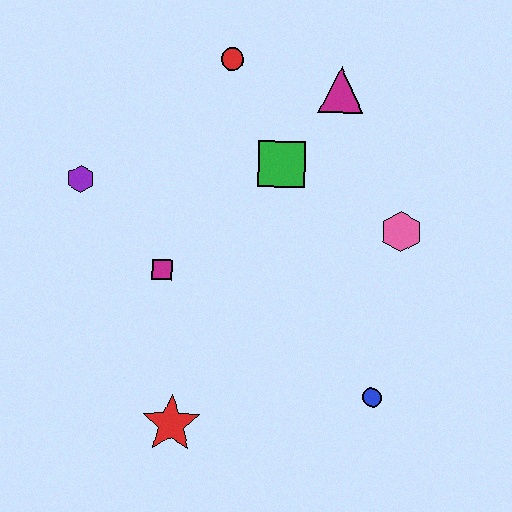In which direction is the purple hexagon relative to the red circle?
The purple hexagon is to the left of the red circle.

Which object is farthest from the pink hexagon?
The purple hexagon is farthest from the pink hexagon.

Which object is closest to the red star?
The magenta square is closest to the red star.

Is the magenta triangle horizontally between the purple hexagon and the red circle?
No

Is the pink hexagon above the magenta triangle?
No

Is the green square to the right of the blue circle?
No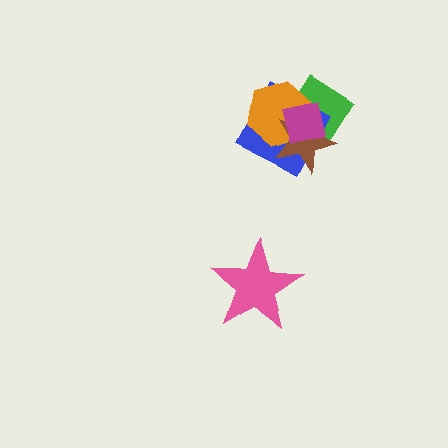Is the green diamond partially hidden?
Yes, it is partially covered by another shape.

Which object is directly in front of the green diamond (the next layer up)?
The blue diamond is directly in front of the green diamond.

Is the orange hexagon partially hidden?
Yes, it is partially covered by another shape.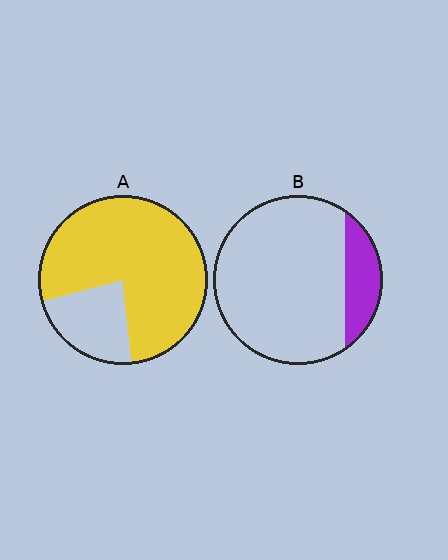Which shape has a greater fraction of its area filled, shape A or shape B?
Shape A.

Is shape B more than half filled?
No.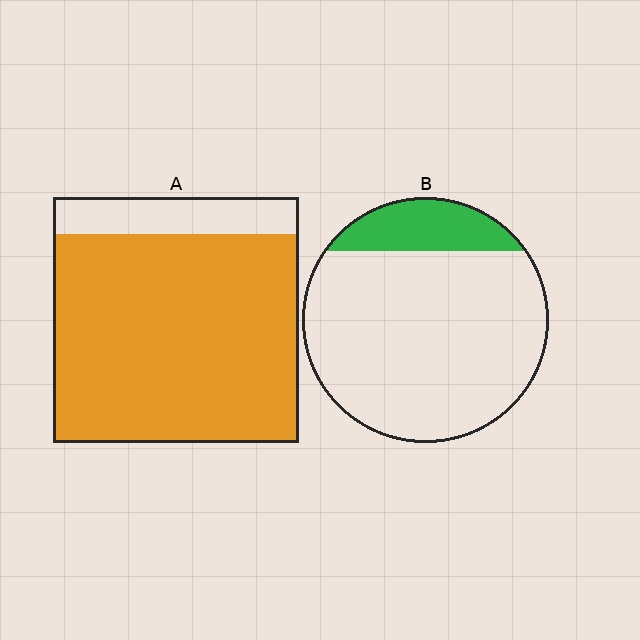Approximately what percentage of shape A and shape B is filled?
A is approximately 85% and B is approximately 15%.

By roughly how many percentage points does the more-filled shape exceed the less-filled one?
By roughly 70 percentage points (A over B).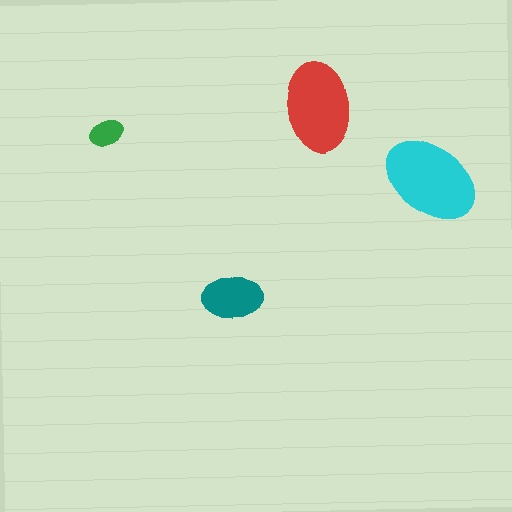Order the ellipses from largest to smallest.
the cyan one, the red one, the teal one, the green one.